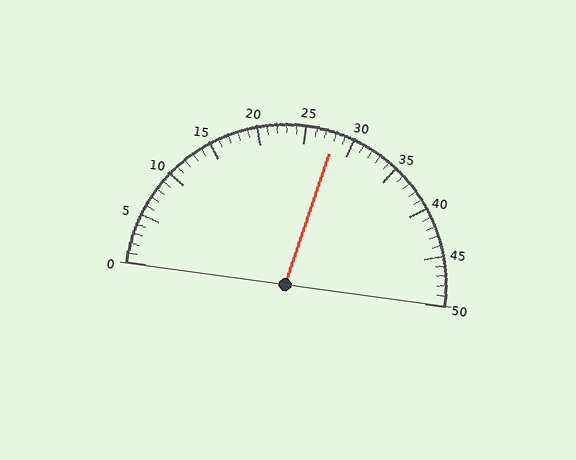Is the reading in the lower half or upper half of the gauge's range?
The reading is in the upper half of the range (0 to 50).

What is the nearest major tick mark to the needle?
The nearest major tick mark is 30.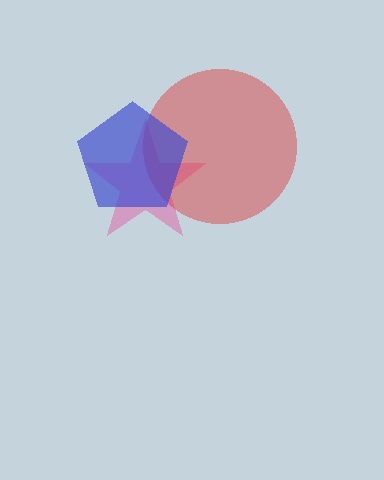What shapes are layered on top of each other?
The layered shapes are: a pink star, a red circle, a blue pentagon.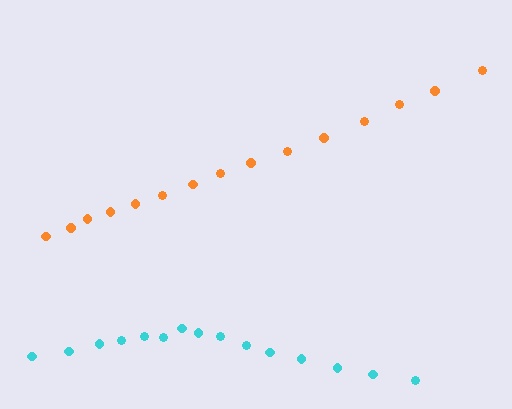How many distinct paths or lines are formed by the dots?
There are 2 distinct paths.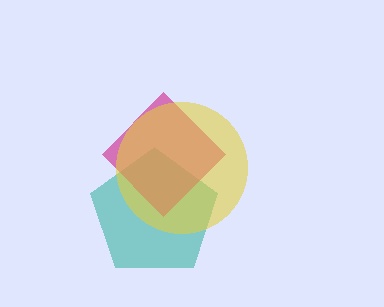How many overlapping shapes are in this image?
There are 3 overlapping shapes in the image.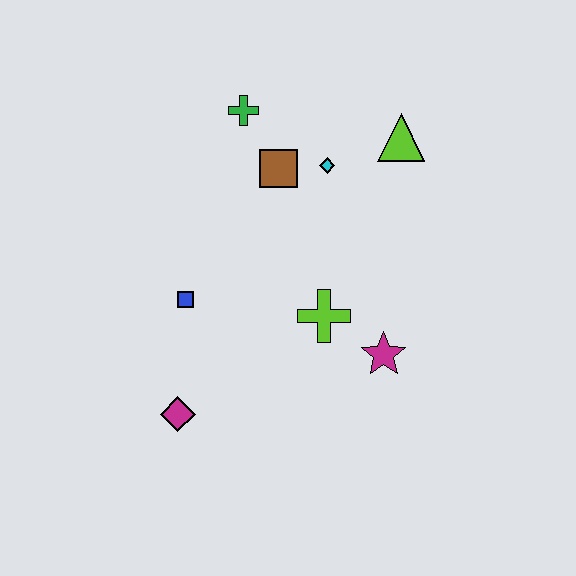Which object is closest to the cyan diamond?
The brown square is closest to the cyan diamond.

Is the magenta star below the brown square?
Yes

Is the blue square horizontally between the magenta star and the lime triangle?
No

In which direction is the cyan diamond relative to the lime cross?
The cyan diamond is above the lime cross.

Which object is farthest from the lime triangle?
The magenta diamond is farthest from the lime triangle.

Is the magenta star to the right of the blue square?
Yes